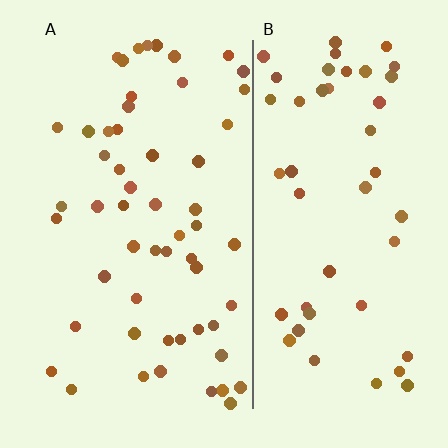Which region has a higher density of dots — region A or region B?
A (the left).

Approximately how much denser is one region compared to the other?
Approximately 1.1× — region A over region B.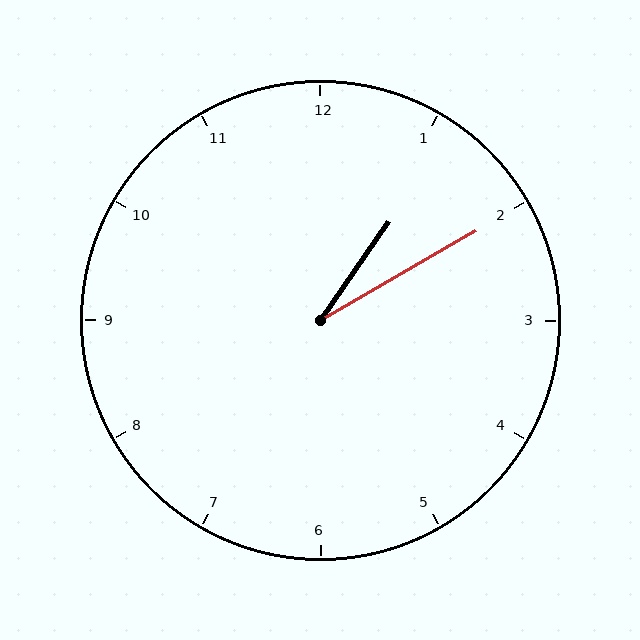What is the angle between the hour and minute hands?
Approximately 25 degrees.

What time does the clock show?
1:10.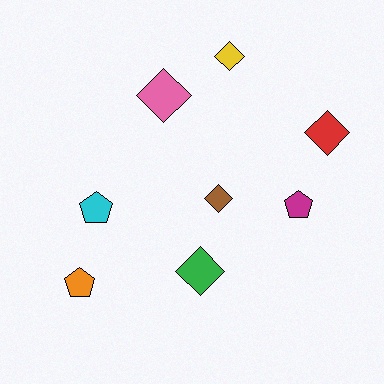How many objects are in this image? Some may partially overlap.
There are 8 objects.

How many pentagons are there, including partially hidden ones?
There are 3 pentagons.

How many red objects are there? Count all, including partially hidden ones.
There is 1 red object.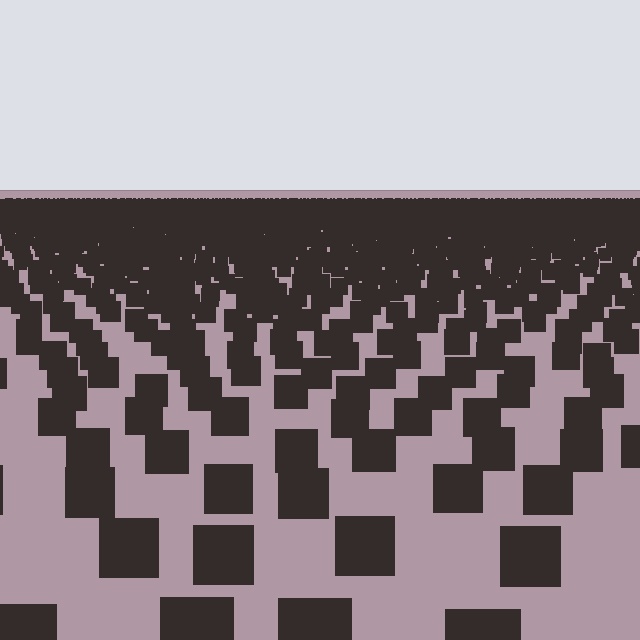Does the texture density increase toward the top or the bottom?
Density increases toward the top.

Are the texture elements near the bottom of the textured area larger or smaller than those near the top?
Larger. Near the bottom, elements are closer to the viewer and appear at a bigger on-screen size.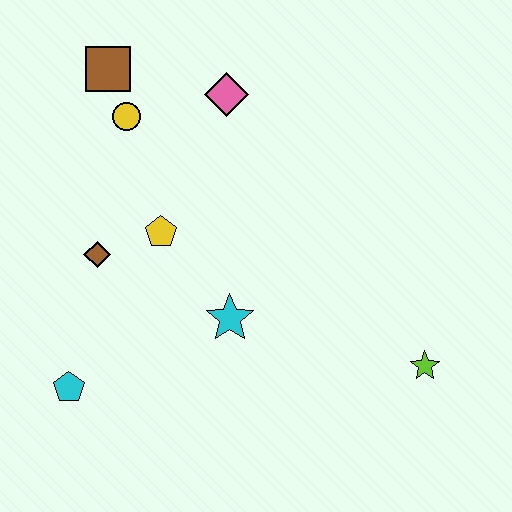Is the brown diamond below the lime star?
No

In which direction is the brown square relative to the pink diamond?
The brown square is to the left of the pink diamond.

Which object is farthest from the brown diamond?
The lime star is farthest from the brown diamond.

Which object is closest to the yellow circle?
The brown square is closest to the yellow circle.